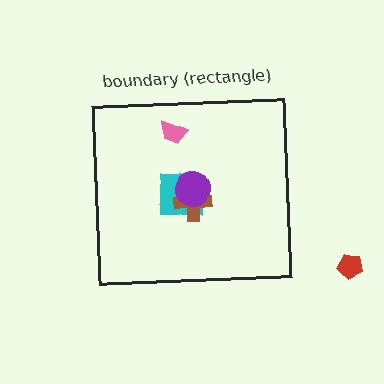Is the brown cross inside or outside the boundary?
Inside.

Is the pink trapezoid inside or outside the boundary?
Inside.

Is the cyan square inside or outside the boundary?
Inside.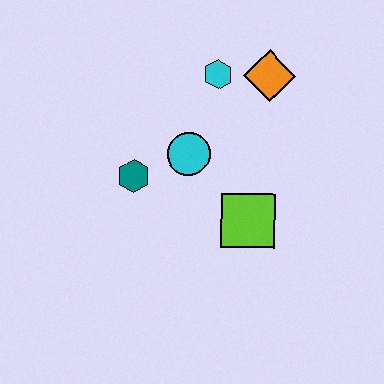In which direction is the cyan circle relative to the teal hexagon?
The cyan circle is to the right of the teal hexagon.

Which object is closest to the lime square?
The cyan circle is closest to the lime square.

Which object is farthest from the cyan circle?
The orange diamond is farthest from the cyan circle.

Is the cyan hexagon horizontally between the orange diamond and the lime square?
No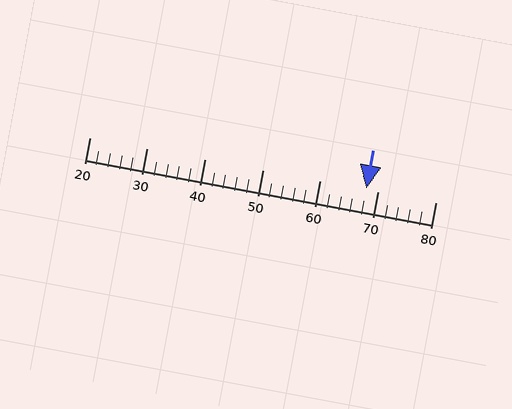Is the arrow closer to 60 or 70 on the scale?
The arrow is closer to 70.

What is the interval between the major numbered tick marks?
The major tick marks are spaced 10 units apart.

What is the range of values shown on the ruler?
The ruler shows values from 20 to 80.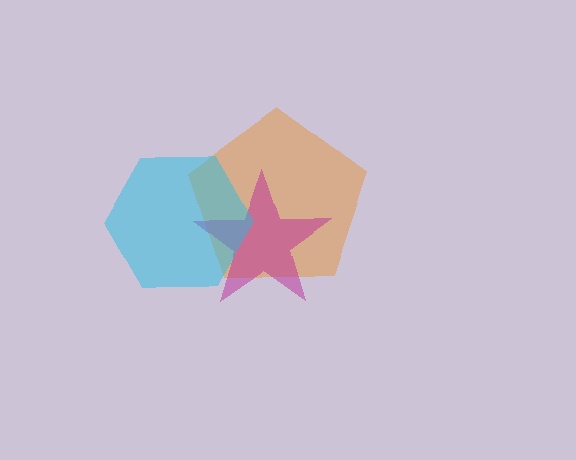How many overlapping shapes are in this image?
There are 3 overlapping shapes in the image.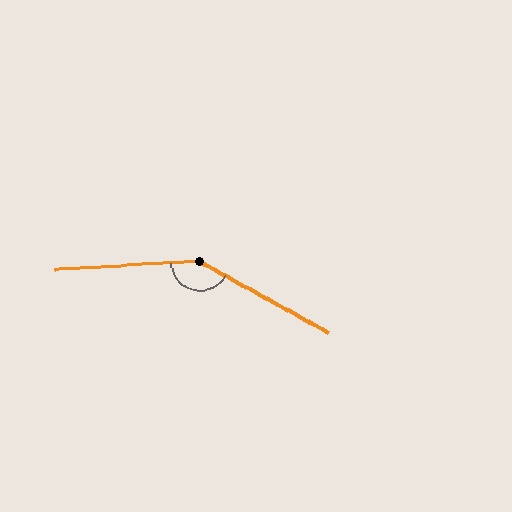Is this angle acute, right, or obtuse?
It is obtuse.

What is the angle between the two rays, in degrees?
Approximately 148 degrees.